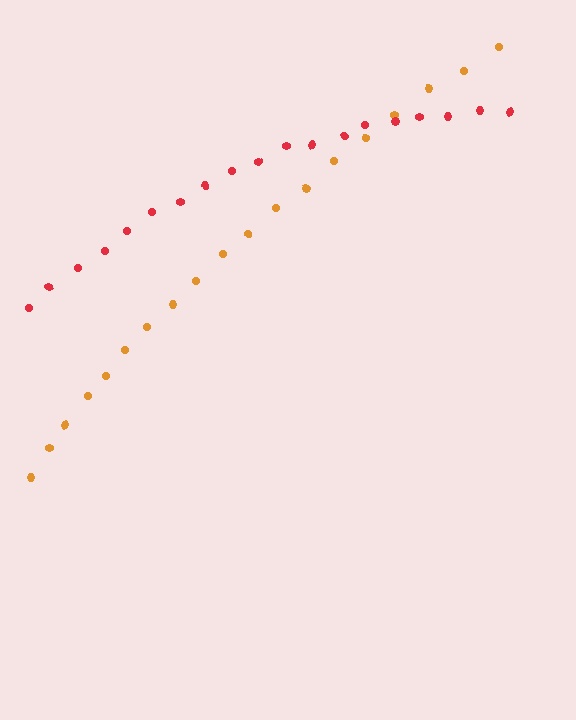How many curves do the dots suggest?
There are 2 distinct paths.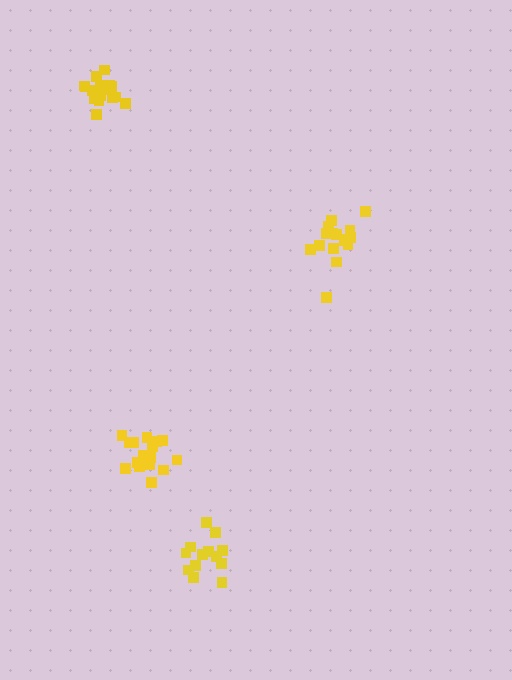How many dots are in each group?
Group 1: 18 dots, Group 2: 16 dots, Group 3: 19 dots, Group 4: 14 dots (67 total).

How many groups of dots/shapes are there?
There are 4 groups.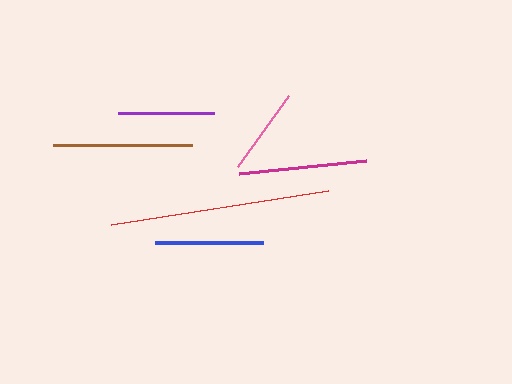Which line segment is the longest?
The red line is the longest at approximately 220 pixels.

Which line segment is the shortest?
The pink line is the shortest at approximately 88 pixels.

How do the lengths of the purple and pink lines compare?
The purple and pink lines are approximately the same length.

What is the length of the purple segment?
The purple segment is approximately 97 pixels long.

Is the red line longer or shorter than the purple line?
The red line is longer than the purple line.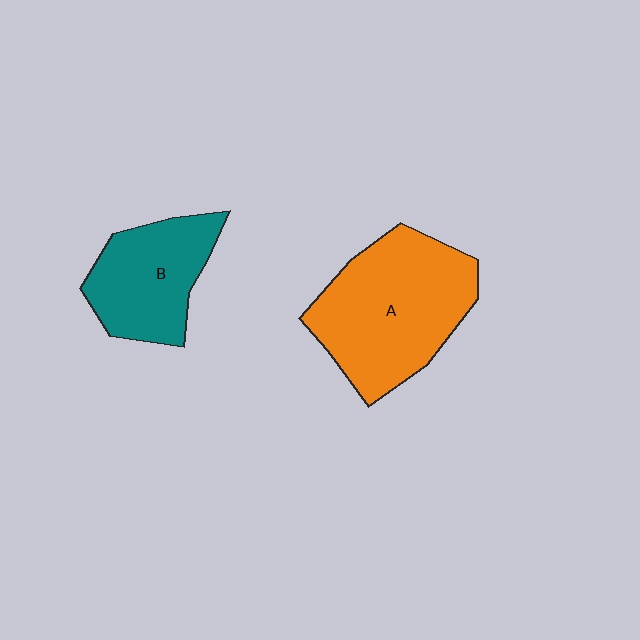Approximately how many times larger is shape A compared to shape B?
Approximately 1.5 times.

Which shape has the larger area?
Shape A (orange).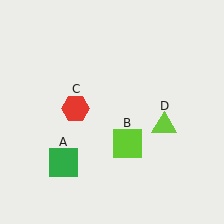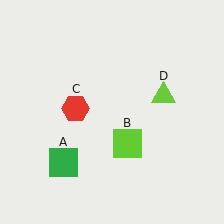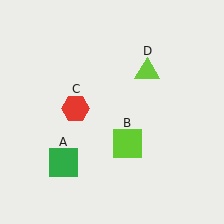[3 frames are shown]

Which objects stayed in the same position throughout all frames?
Green square (object A) and lime square (object B) and red hexagon (object C) remained stationary.